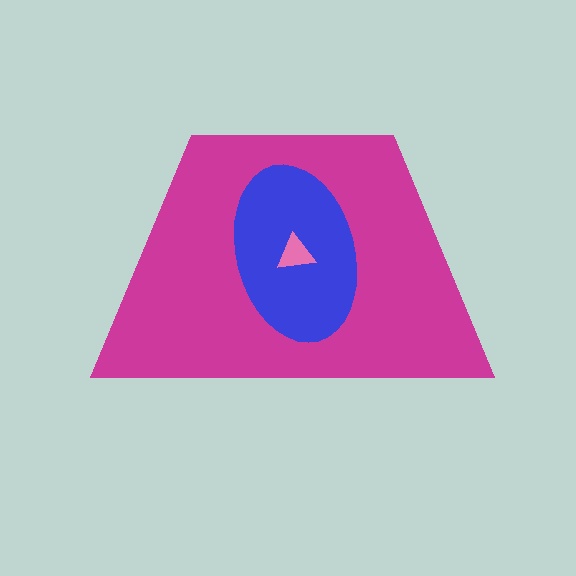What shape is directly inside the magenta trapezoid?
The blue ellipse.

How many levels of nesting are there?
3.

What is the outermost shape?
The magenta trapezoid.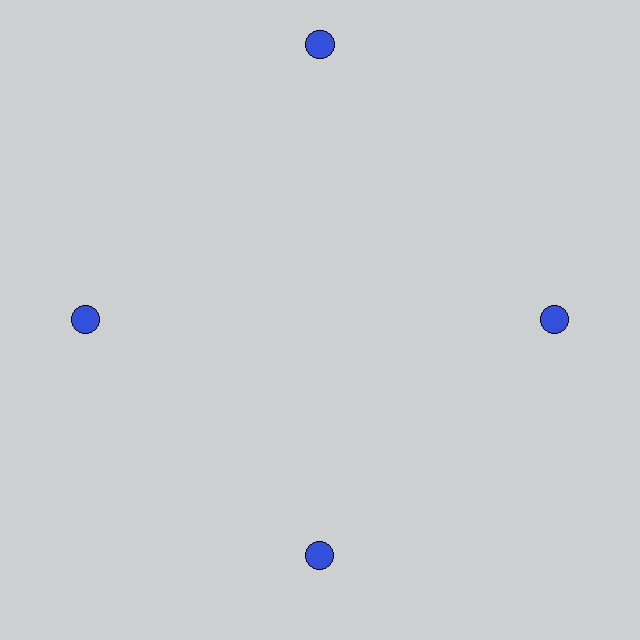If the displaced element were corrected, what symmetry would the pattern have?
It would have 4-fold rotational symmetry — the pattern would map onto itself every 90 degrees.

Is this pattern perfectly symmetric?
No. The 4 blue circles are arranged in a ring, but one element near the 12 o'clock position is pushed outward from the center, breaking the 4-fold rotational symmetry.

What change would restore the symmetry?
The symmetry would be restored by moving it inward, back onto the ring so that all 4 circles sit at equal angles and equal distance from the center.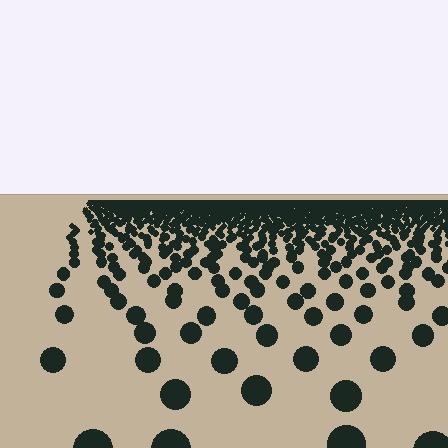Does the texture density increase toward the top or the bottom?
Density increases toward the top.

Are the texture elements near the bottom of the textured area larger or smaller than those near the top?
Larger. Near the bottom, elements are closer to the viewer and appear at a bigger on-screen size.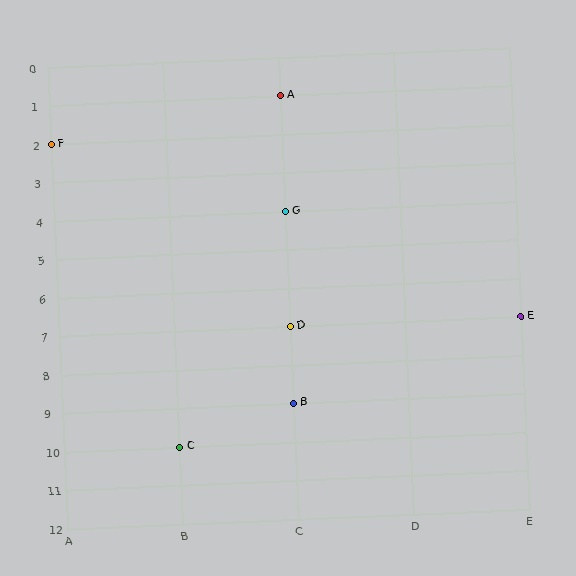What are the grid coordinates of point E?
Point E is at grid coordinates (E, 7).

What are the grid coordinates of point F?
Point F is at grid coordinates (A, 2).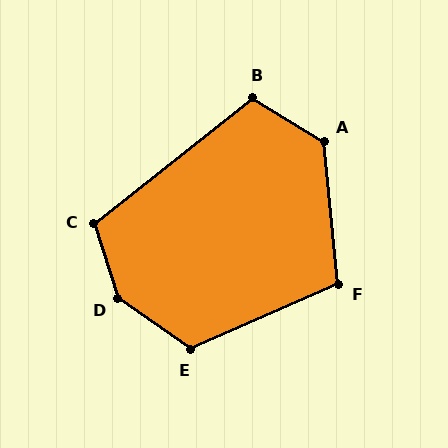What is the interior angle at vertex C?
Approximately 111 degrees (obtuse).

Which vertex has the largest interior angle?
D, at approximately 142 degrees.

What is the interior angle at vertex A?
Approximately 127 degrees (obtuse).